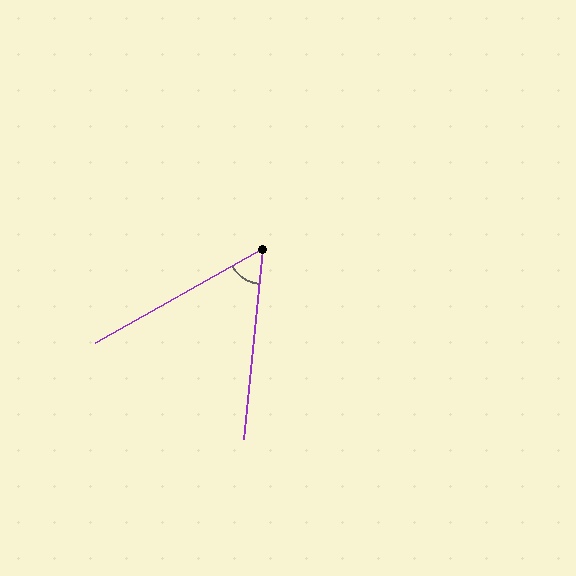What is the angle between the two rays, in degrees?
Approximately 55 degrees.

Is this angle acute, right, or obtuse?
It is acute.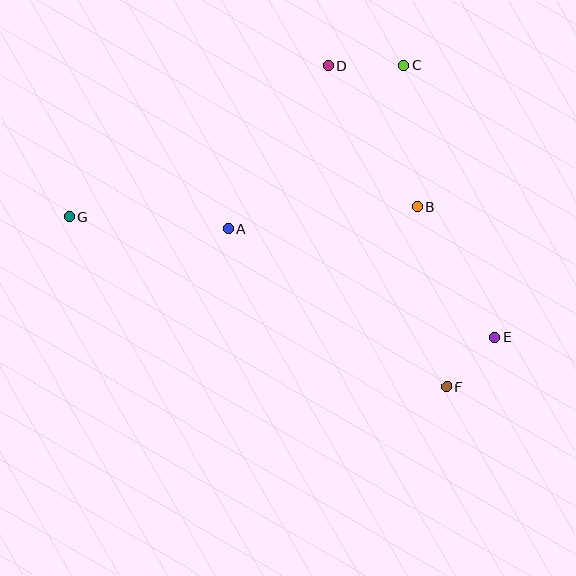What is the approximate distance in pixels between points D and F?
The distance between D and F is approximately 342 pixels.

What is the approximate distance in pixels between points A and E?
The distance between A and E is approximately 287 pixels.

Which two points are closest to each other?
Points E and F are closest to each other.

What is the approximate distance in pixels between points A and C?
The distance between A and C is approximately 240 pixels.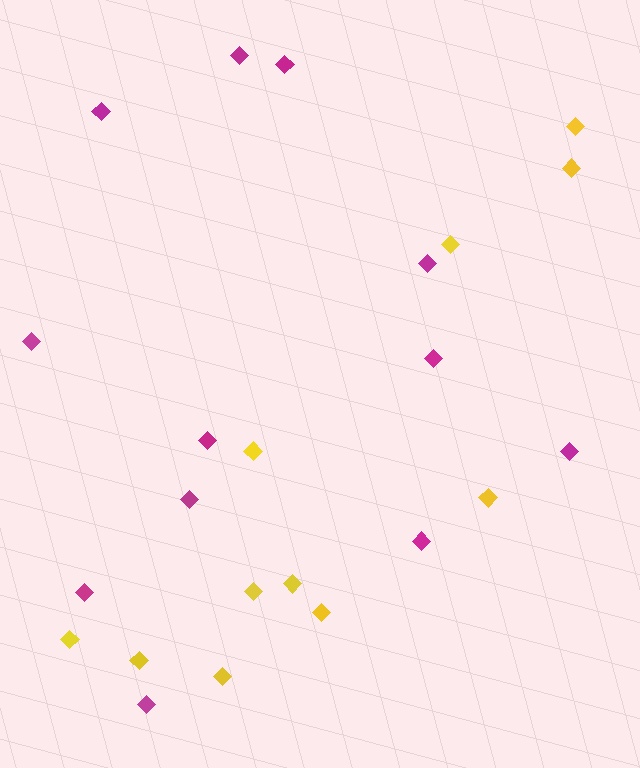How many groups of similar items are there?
There are 2 groups: one group of yellow diamonds (11) and one group of magenta diamonds (12).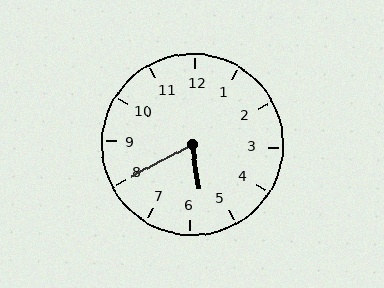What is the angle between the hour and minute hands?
Approximately 70 degrees.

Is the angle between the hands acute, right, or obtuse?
It is acute.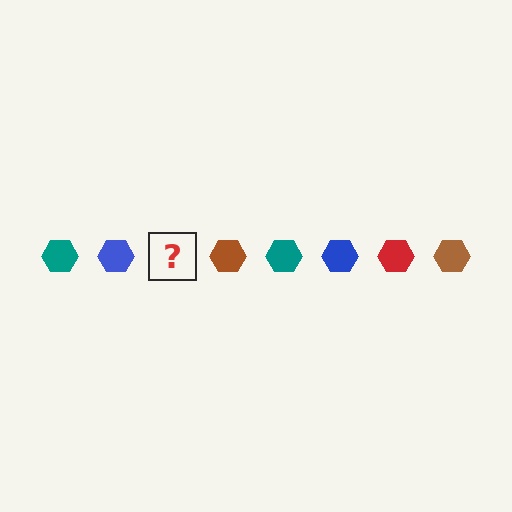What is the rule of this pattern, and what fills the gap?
The rule is that the pattern cycles through teal, blue, red, brown hexagons. The gap should be filled with a red hexagon.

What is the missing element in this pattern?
The missing element is a red hexagon.